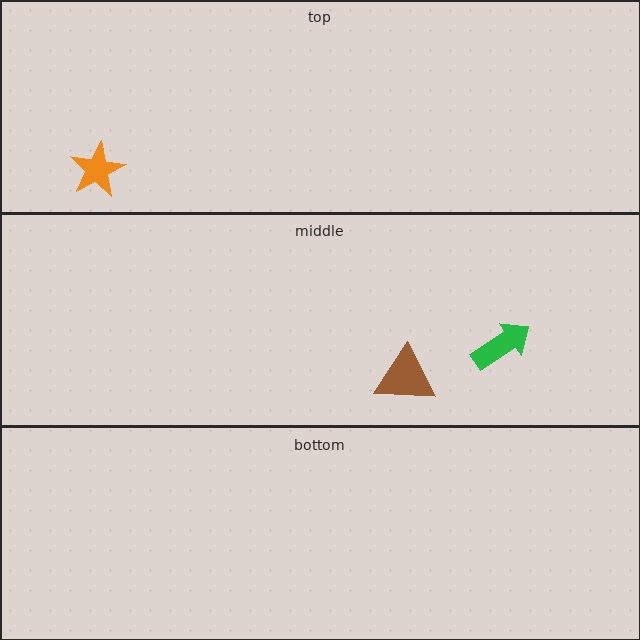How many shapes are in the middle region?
2.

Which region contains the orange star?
The top region.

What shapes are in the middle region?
The brown triangle, the green arrow.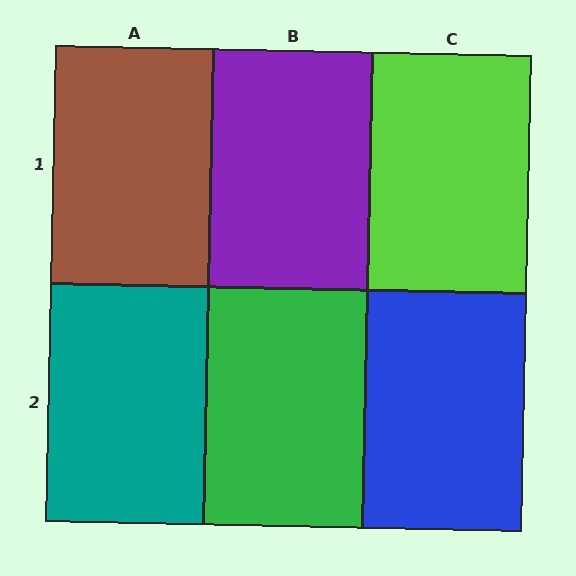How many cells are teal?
1 cell is teal.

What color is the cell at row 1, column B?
Purple.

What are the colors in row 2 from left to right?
Teal, green, blue.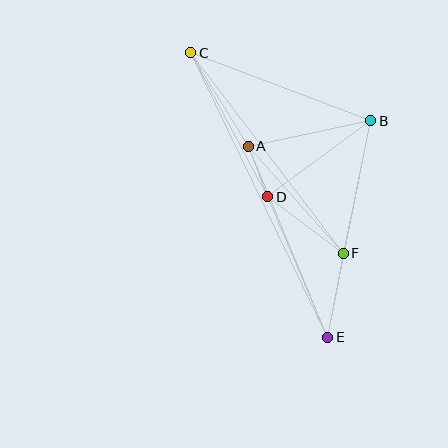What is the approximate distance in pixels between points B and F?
The distance between B and F is approximately 135 pixels.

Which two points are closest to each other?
Points A and D are closest to each other.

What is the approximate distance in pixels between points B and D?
The distance between B and D is approximately 128 pixels.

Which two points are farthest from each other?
Points C and E are farthest from each other.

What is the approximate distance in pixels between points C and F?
The distance between C and F is approximately 252 pixels.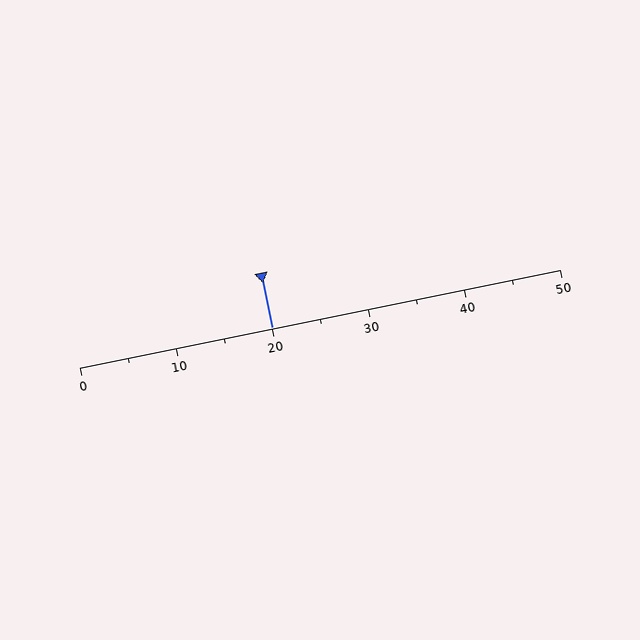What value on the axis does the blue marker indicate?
The marker indicates approximately 20.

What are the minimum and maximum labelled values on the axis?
The axis runs from 0 to 50.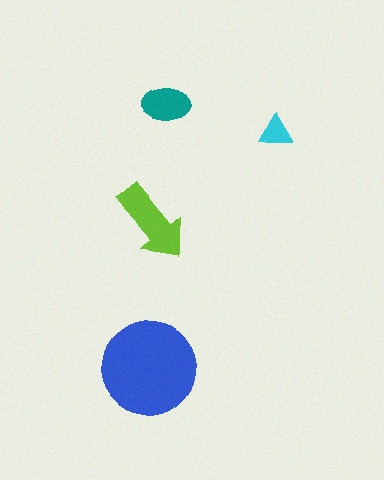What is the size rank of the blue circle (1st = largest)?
1st.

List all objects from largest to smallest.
The blue circle, the lime arrow, the teal ellipse, the cyan triangle.